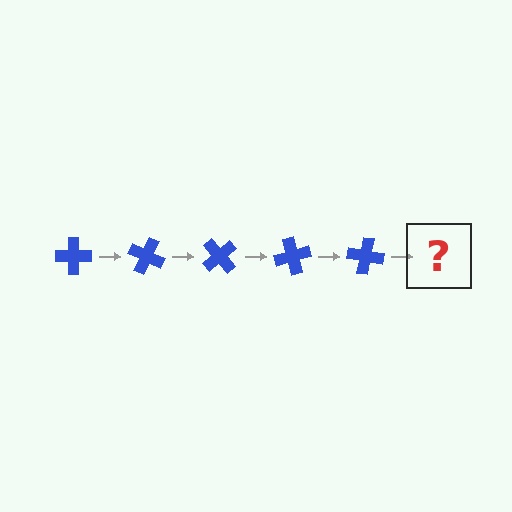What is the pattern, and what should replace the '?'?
The pattern is that the cross rotates 25 degrees each step. The '?' should be a blue cross rotated 125 degrees.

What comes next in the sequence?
The next element should be a blue cross rotated 125 degrees.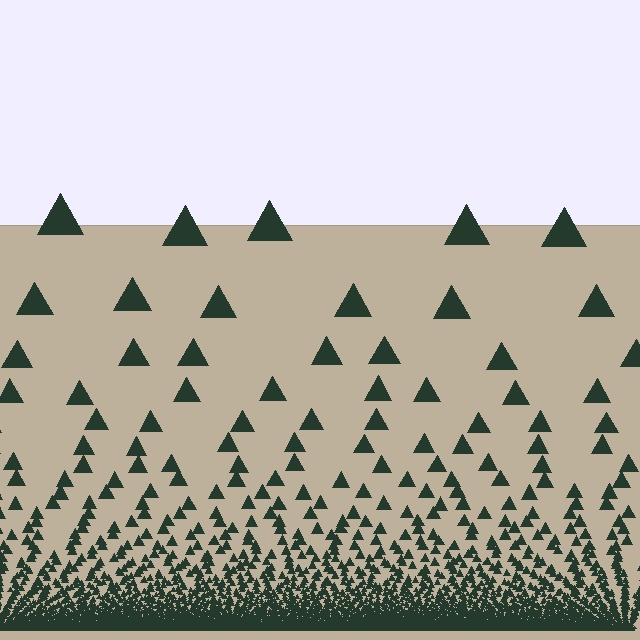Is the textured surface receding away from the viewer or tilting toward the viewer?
The surface appears to tilt toward the viewer. Texture elements get larger and sparser toward the top.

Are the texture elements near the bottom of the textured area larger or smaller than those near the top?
Smaller. The gradient is inverted — elements near the bottom are smaller and denser.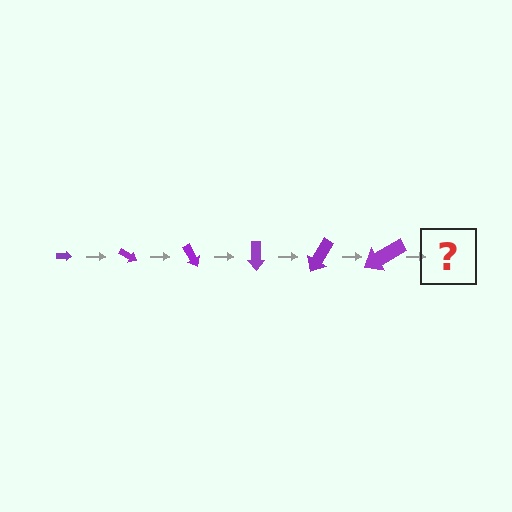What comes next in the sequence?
The next element should be an arrow, larger than the previous one and rotated 180 degrees from the start.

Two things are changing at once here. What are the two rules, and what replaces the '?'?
The two rules are that the arrow grows larger each step and it rotates 30 degrees each step. The '?' should be an arrow, larger than the previous one and rotated 180 degrees from the start.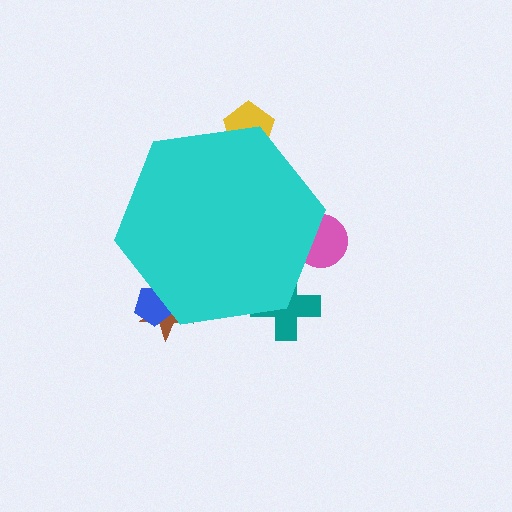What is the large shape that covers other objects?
A cyan hexagon.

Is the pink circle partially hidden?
Yes, the pink circle is partially hidden behind the cyan hexagon.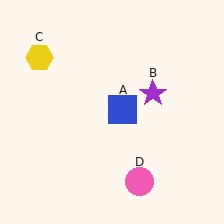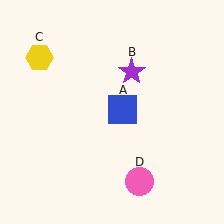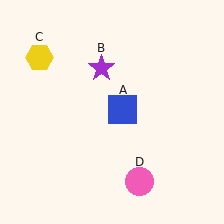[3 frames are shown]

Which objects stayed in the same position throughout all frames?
Blue square (object A) and yellow hexagon (object C) and pink circle (object D) remained stationary.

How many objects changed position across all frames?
1 object changed position: purple star (object B).